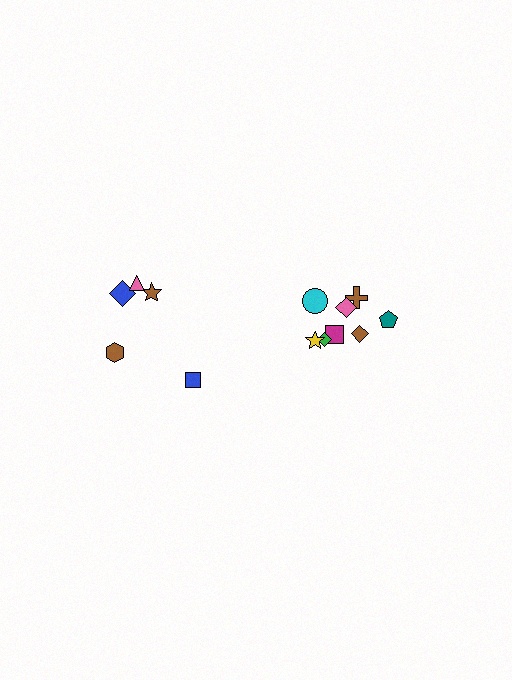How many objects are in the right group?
There are 8 objects.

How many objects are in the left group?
There are 5 objects.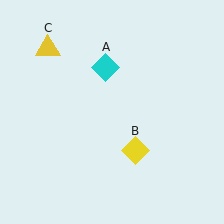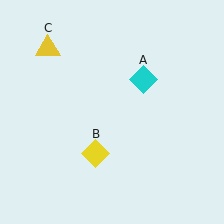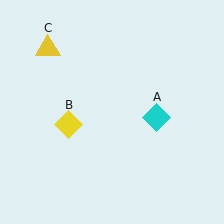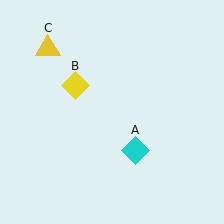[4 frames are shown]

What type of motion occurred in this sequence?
The cyan diamond (object A), yellow diamond (object B) rotated clockwise around the center of the scene.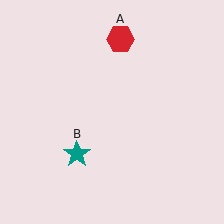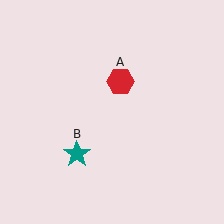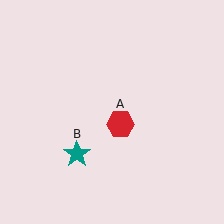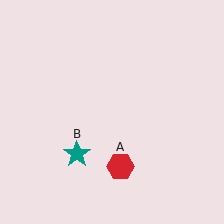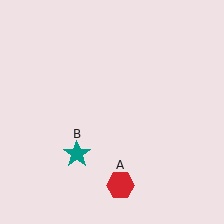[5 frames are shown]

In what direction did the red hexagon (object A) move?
The red hexagon (object A) moved down.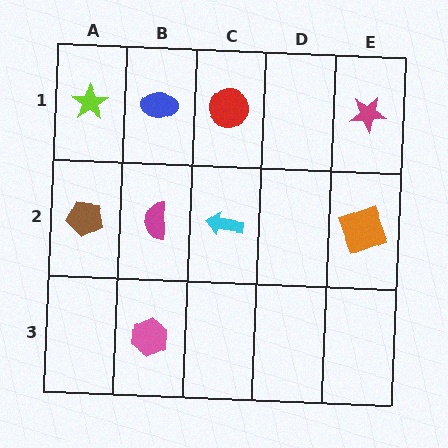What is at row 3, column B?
A pink hexagon.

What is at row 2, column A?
A brown pentagon.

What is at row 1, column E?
A magenta star.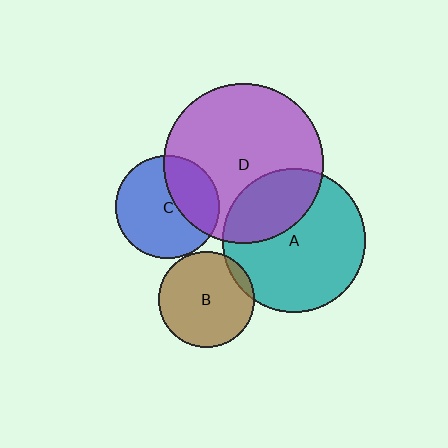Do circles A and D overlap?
Yes.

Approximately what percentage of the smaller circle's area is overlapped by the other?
Approximately 30%.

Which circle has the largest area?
Circle D (purple).